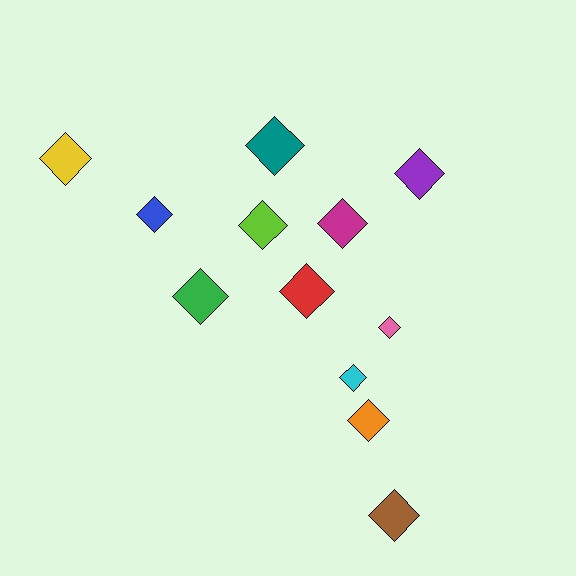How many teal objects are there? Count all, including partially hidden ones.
There is 1 teal object.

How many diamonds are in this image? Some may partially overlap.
There are 12 diamonds.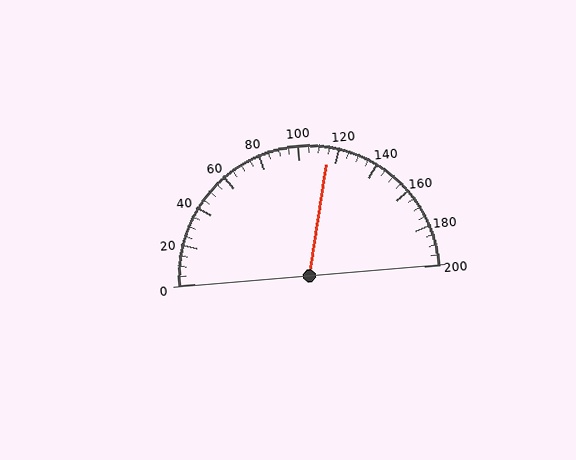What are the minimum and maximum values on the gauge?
The gauge ranges from 0 to 200.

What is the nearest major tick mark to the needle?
The nearest major tick mark is 120.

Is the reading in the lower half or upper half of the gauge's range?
The reading is in the upper half of the range (0 to 200).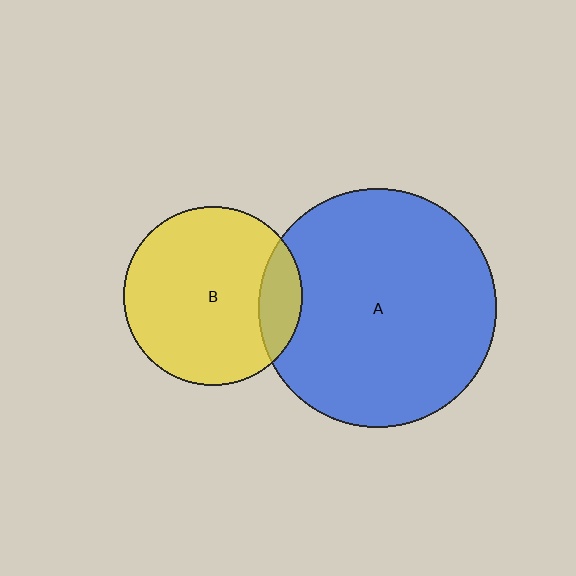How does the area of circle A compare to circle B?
Approximately 1.8 times.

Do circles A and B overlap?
Yes.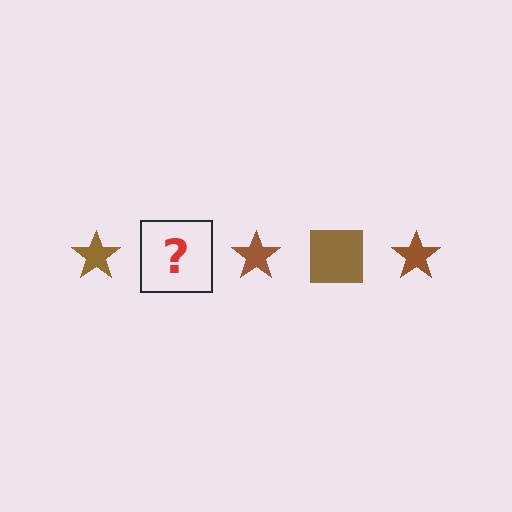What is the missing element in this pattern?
The missing element is a brown square.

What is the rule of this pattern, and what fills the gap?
The rule is that the pattern cycles through star, square shapes in brown. The gap should be filled with a brown square.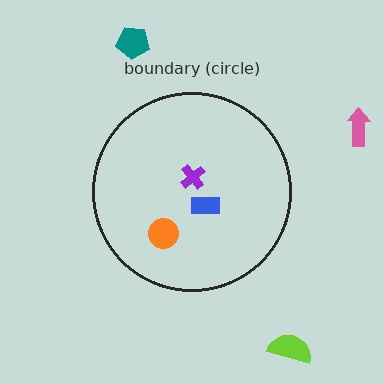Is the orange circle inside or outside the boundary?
Inside.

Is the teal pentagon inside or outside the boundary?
Outside.